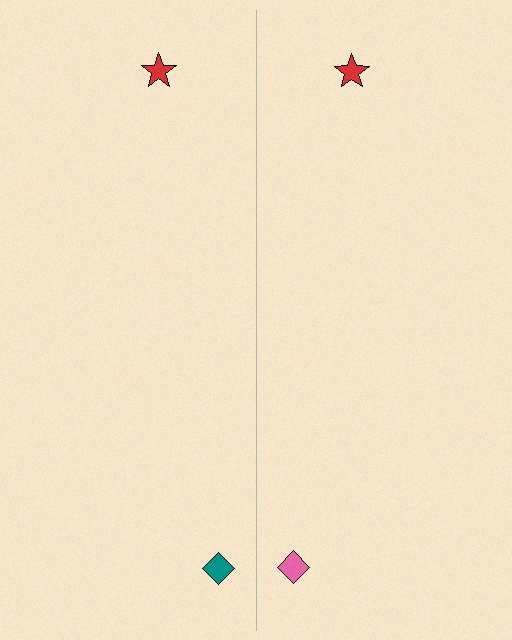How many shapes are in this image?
There are 4 shapes in this image.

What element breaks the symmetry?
The pink diamond on the right side breaks the symmetry — its mirror counterpart is teal.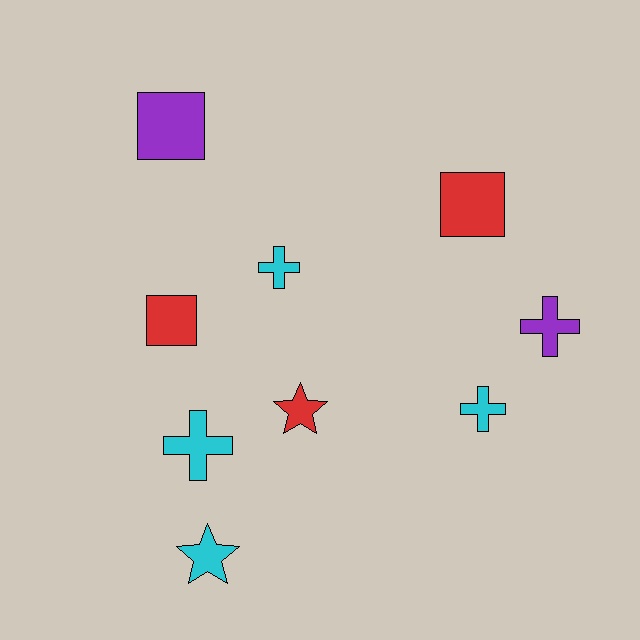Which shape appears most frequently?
Cross, with 4 objects.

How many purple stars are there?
There are no purple stars.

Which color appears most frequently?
Cyan, with 4 objects.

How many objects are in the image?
There are 9 objects.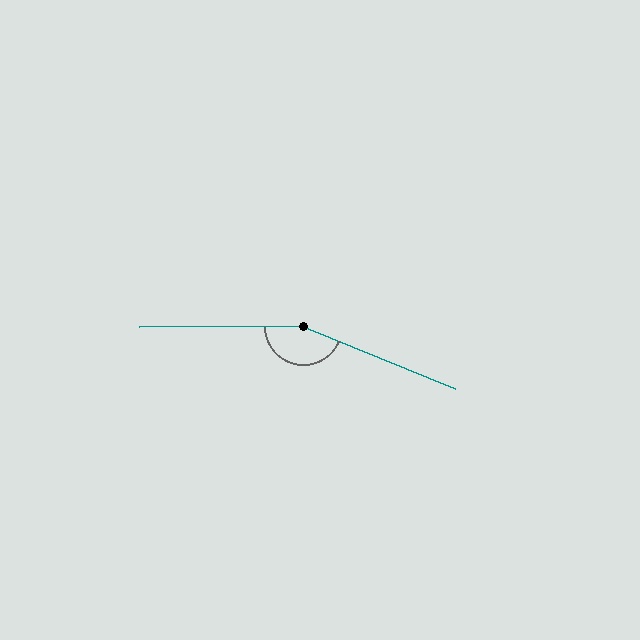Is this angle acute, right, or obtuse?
It is obtuse.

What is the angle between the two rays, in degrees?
Approximately 157 degrees.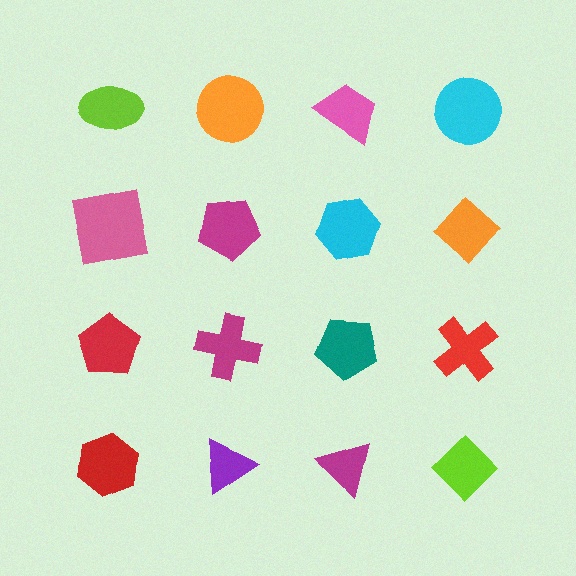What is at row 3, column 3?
A teal pentagon.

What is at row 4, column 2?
A purple triangle.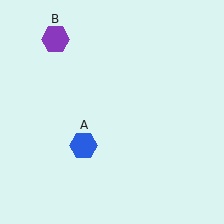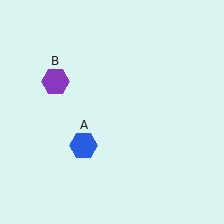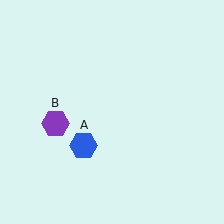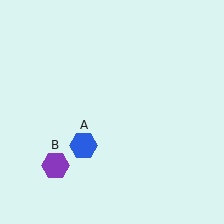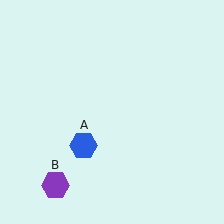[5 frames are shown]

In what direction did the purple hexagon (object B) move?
The purple hexagon (object B) moved down.